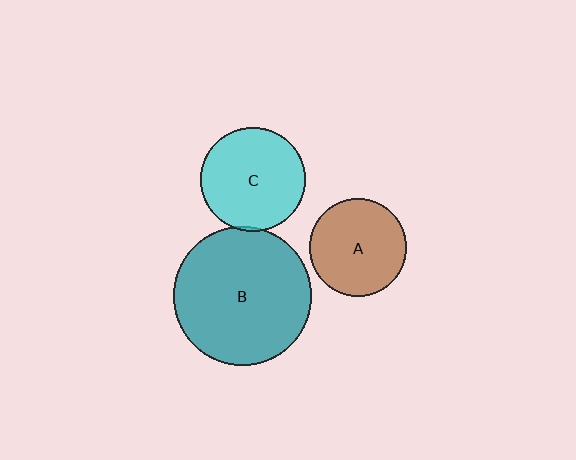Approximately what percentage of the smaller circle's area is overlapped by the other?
Approximately 5%.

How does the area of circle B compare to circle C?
Approximately 1.7 times.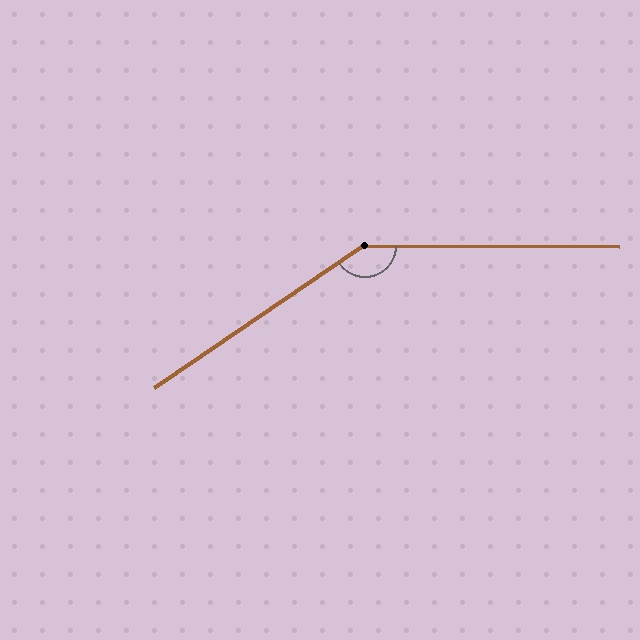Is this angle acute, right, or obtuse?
It is obtuse.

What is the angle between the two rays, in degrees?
Approximately 146 degrees.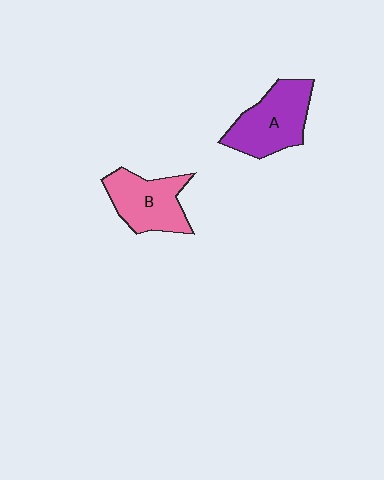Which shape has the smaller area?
Shape B (pink).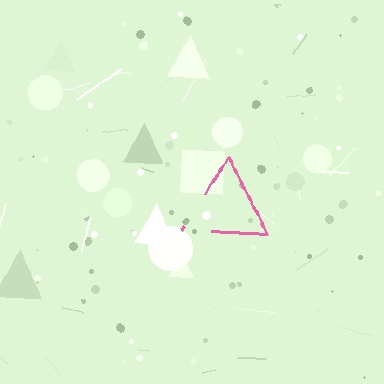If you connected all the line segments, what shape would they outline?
They would outline a triangle.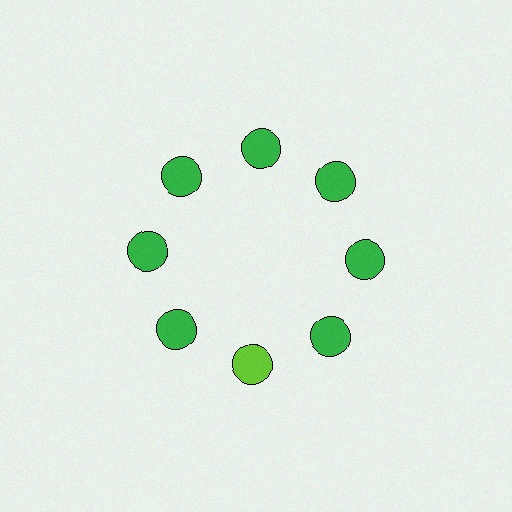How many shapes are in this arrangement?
There are 8 shapes arranged in a ring pattern.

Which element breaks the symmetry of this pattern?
The lime circle at roughly the 6 o'clock position breaks the symmetry. All other shapes are green circles.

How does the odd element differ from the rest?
It has a different color: lime instead of green.